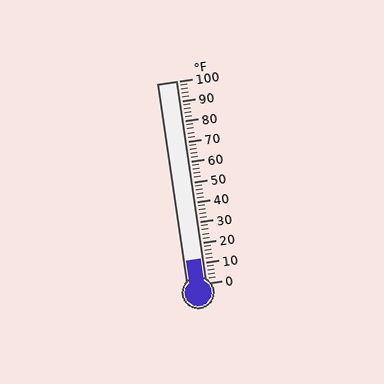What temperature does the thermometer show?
The thermometer shows approximately 12°F.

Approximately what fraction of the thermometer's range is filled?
The thermometer is filled to approximately 10% of its range.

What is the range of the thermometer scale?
The thermometer scale ranges from 0°F to 100°F.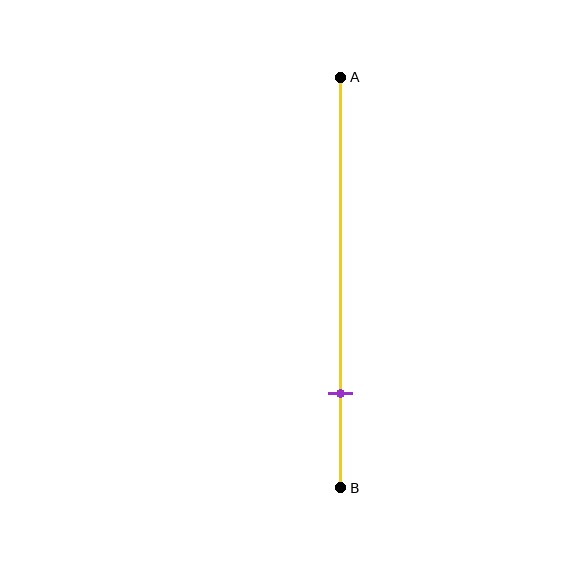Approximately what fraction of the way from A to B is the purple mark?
The purple mark is approximately 75% of the way from A to B.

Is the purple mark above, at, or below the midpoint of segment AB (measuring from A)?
The purple mark is below the midpoint of segment AB.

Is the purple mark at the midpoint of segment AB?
No, the mark is at about 75% from A, not at the 50% midpoint.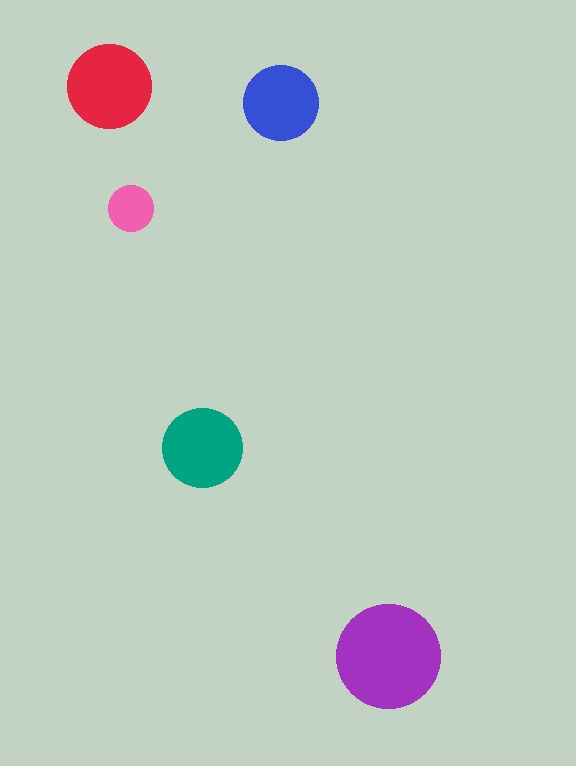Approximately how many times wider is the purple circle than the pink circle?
About 2.5 times wider.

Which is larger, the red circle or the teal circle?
The red one.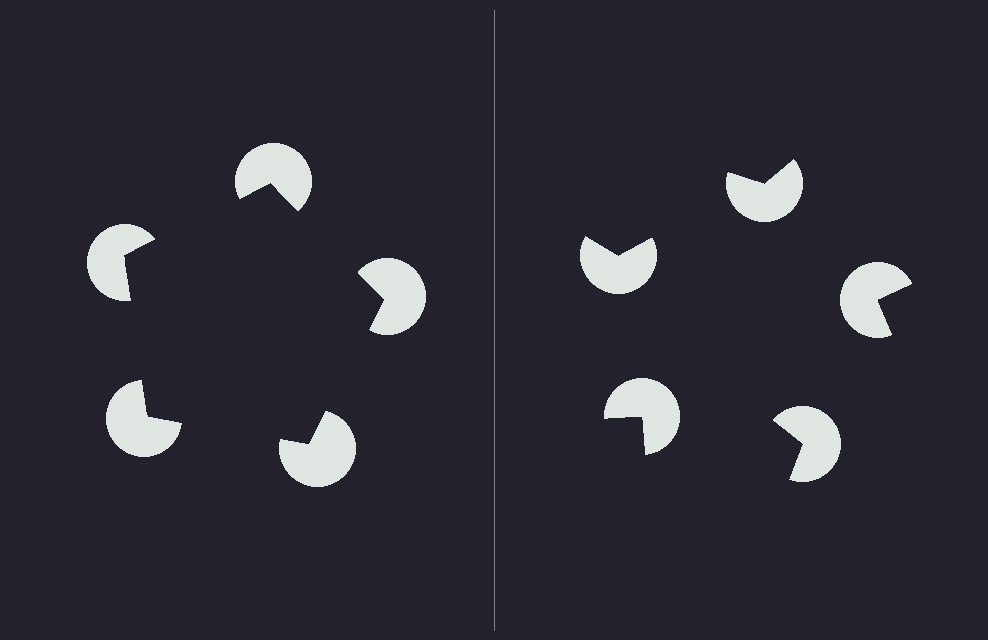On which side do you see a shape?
An illusory pentagon appears on the left side. On the right side the wedge cuts are rotated, so no coherent shape forms.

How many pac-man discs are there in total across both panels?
10 — 5 on each side.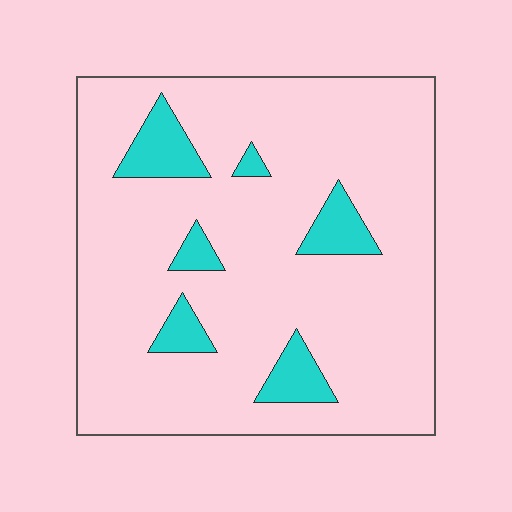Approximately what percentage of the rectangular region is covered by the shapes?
Approximately 10%.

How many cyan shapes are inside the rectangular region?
6.